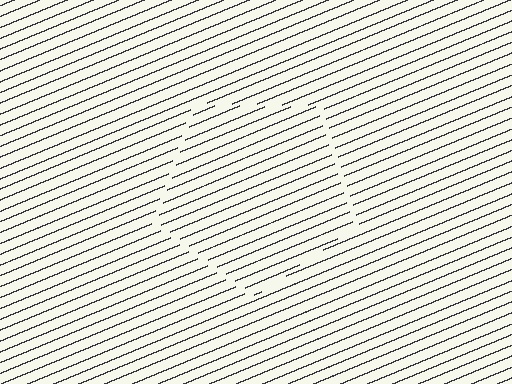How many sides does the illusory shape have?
5 sides — the line-ends trace a pentagon.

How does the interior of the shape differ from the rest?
The interior of the shape contains the same grating, shifted by half a period — the contour is defined by the phase discontinuity where line-ends from the inner and outer gratings abut.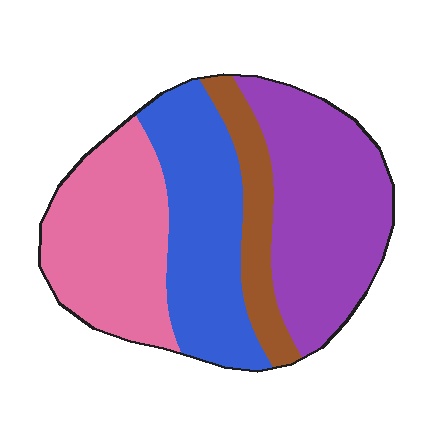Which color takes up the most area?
Purple, at roughly 35%.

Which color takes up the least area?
Brown, at roughly 10%.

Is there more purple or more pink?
Purple.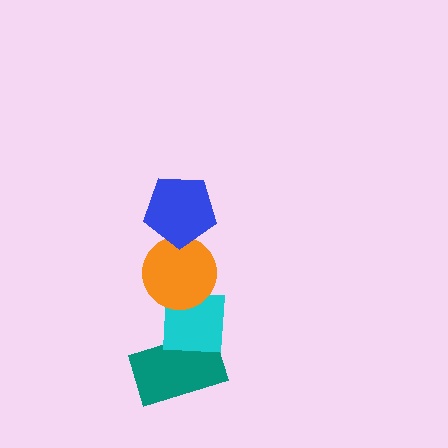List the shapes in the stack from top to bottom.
From top to bottom: the blue pentagon, the orange circle, the cyan square, the teal rectangle.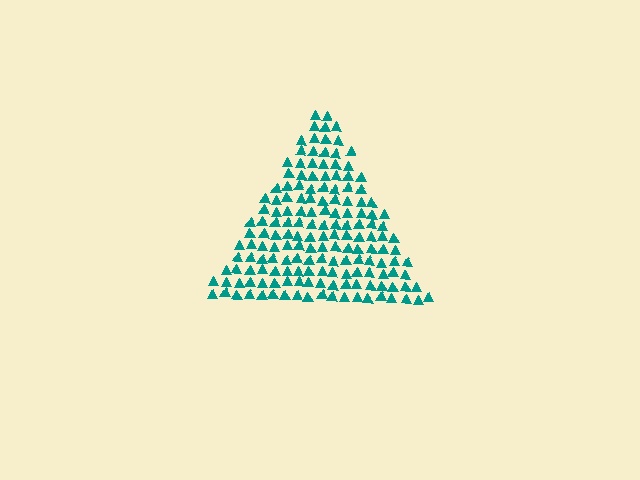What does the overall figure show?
The overall figure shows a triangle.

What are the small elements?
The small elements are triangles.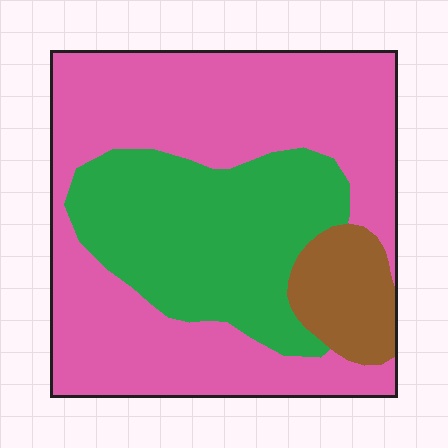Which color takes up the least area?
Brown, at roughly 10%.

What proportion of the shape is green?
Green takes up about one third (1/3) of the shape.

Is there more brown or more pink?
Pink.